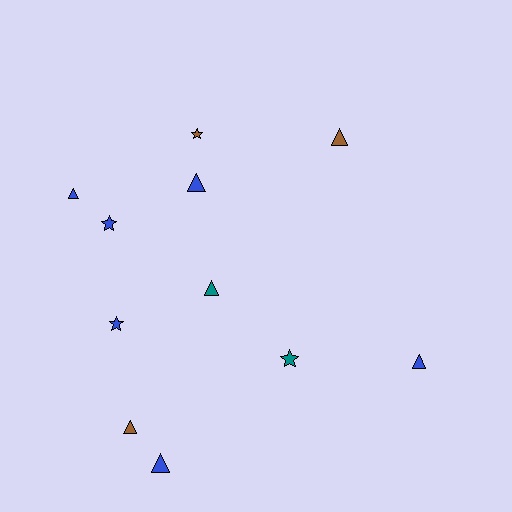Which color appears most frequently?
Blue, with 6 objects.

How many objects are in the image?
There are 11 objects.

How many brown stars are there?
There is 1 brown star.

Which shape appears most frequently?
Triangle, with 7 objects.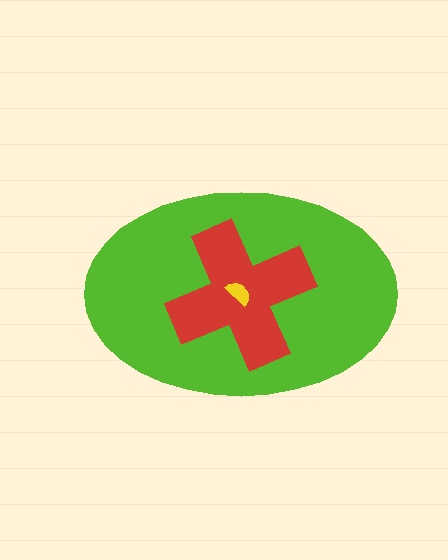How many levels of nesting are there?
3.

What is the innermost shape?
The yellow semicircle.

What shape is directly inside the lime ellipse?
The red cross.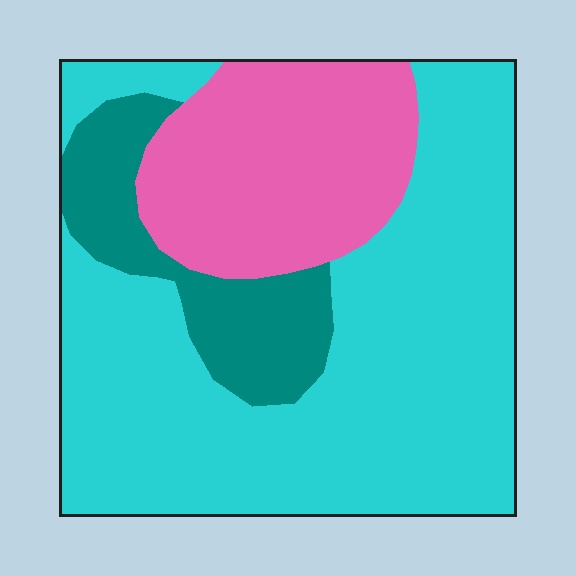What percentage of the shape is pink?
Pink takes up about one quarter (1/4) of the shape.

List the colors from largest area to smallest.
From largest to smallest: cyan, pink, teal.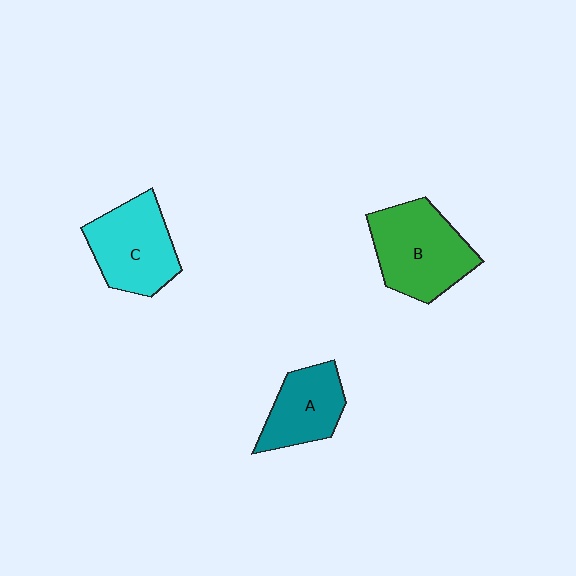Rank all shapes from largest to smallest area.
From largest to smallest: B (green), C (cyan), A (teal).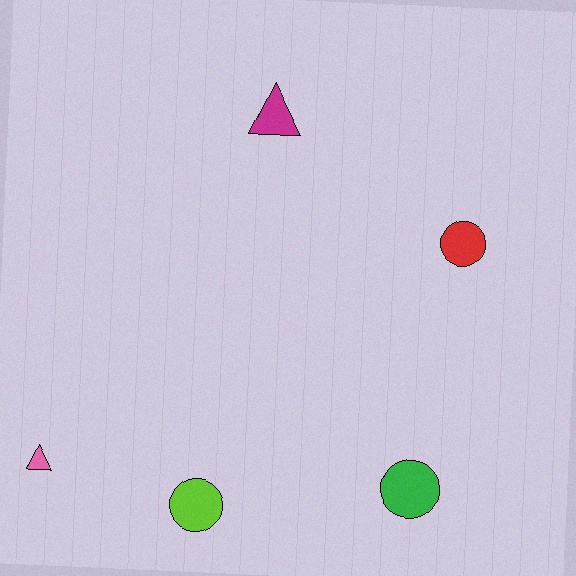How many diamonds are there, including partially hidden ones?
There are no diamonds.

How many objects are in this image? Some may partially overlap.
There are 5 objects.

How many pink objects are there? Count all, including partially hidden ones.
There is 1 pink object.